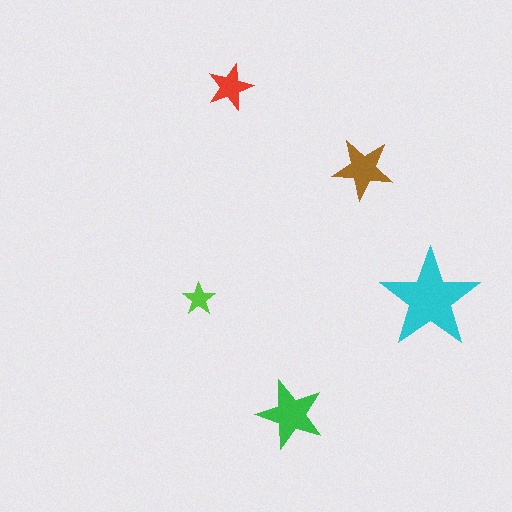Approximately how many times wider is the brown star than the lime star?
About 2 times wider.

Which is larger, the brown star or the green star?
The green one.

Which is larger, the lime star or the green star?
The green one.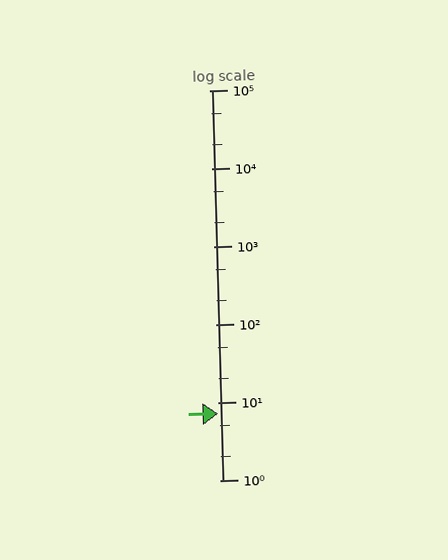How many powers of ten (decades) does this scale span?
The scale spans 5 decades, from 1 to 100000.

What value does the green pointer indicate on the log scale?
The pointer indicates approximately 7.2.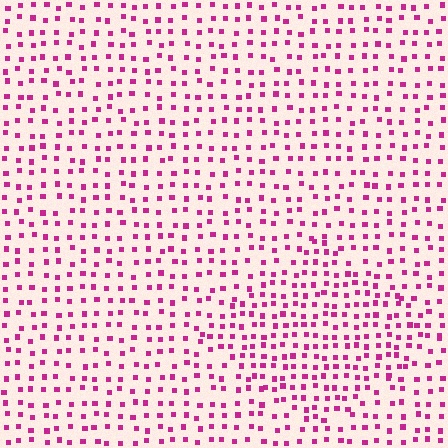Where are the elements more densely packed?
The elements are more densely packed inside the diamond boundary.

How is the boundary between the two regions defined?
The boundary is defined by a change in element density (approximately 1.5x ratio). All elements are the same color, size, and shape.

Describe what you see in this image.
The image contains small magenta elements arranged at two different densities. A diamond-shaped region is visible where the elements are more densely packed than the surrounding area.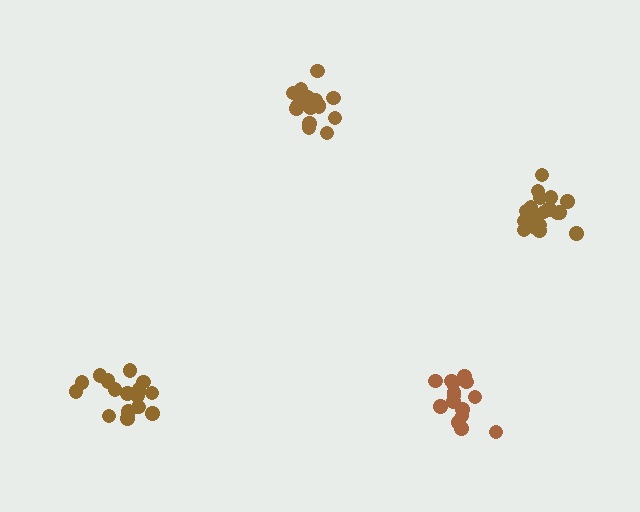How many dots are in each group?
Group 1: 17 dots, Group 2: 18 dots, Group 3: 20 dots, Group 4: 15 dots (70 total).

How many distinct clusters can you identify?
There are 4 distinct clusters.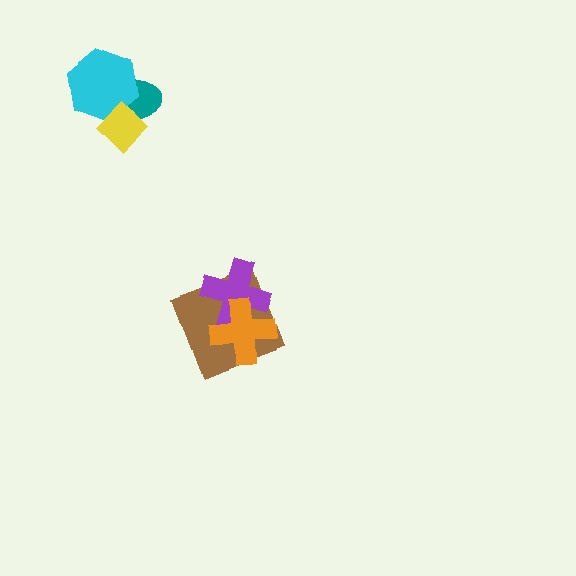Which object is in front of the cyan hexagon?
The yellow diamond is in front of the cyan hexagon.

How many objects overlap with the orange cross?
2 objects overlap with the orange cross.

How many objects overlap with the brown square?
2 objects overlap with the brown square.